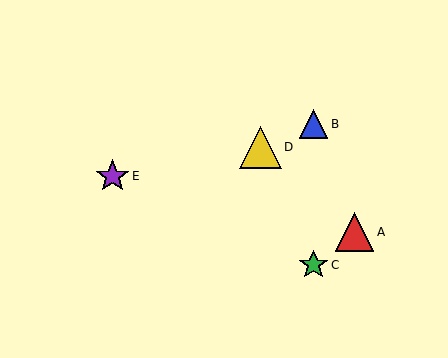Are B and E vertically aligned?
No, B is at x≈314 and E is at x≈113.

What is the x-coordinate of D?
Object D is at x≈261.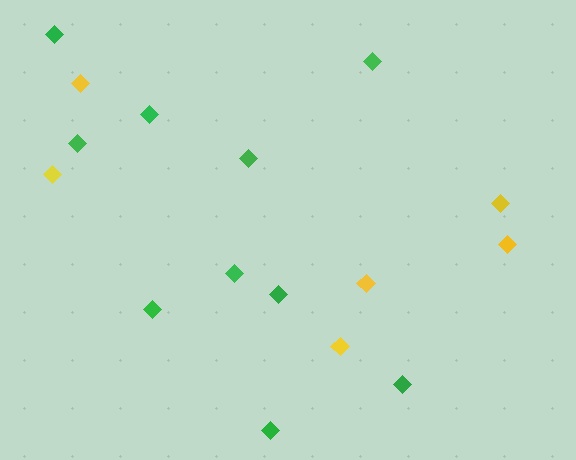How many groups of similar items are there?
There are 2 groups: one group of yellow diamonds (6) and one group of green diamonds (10).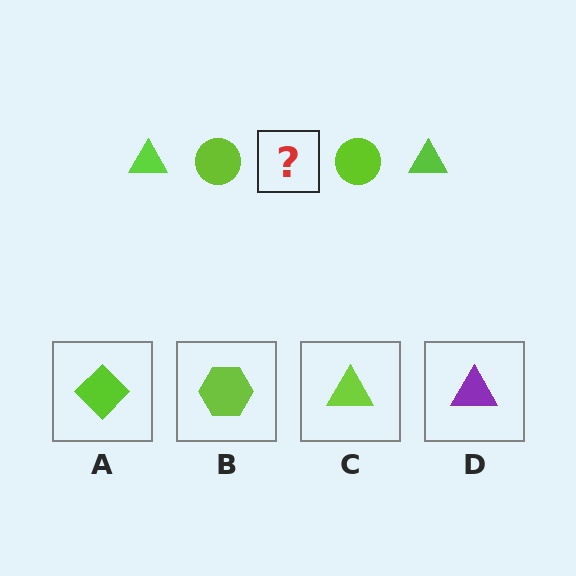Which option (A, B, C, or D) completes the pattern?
C.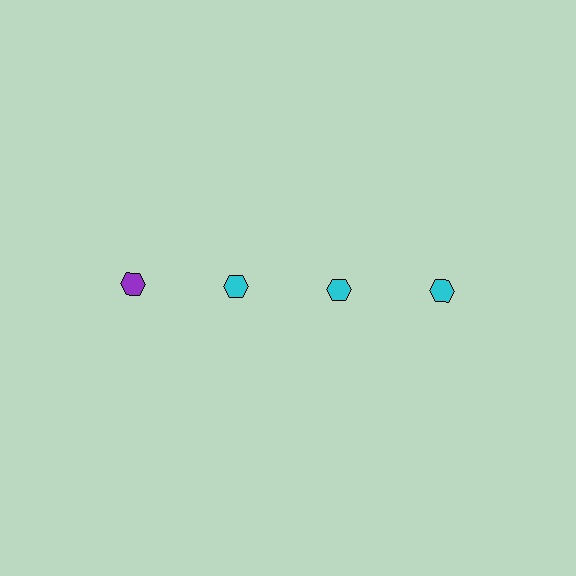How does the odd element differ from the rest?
It has a different color: purple instead of cyan.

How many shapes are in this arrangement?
There are 4 shapes arranged in a grid pattern.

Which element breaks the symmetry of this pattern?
The purple hexagon in the top row, leftmost column breaks the symmetry. All other shapes are cyan hexagons.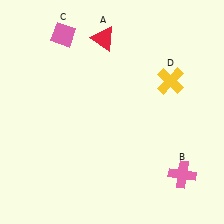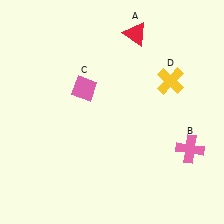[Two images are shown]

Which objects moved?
The objects that moved are: the red triangle (A), the pink cross (B), the pink diamond (C).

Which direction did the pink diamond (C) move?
The pink diamond (C) moved down.